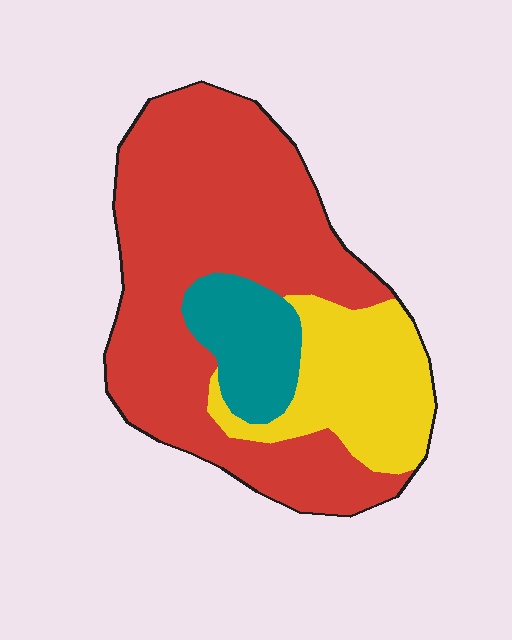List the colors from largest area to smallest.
From largest to smallest: red, yellow, teal.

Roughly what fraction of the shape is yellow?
Yellow takes up about one quarter (1/4) of the shape.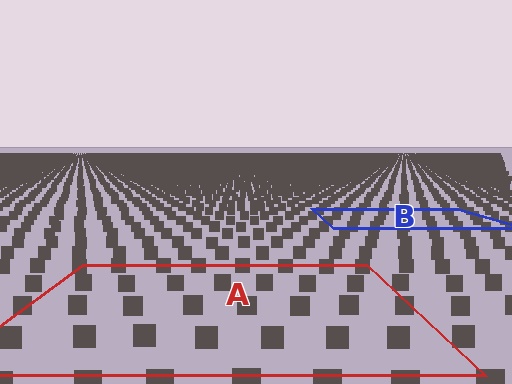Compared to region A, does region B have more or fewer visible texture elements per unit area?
Region B has more texture elements per unit area — they are packed more densely because it is farther away.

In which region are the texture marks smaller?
The texture marks are smaller in region B, because it is farther away.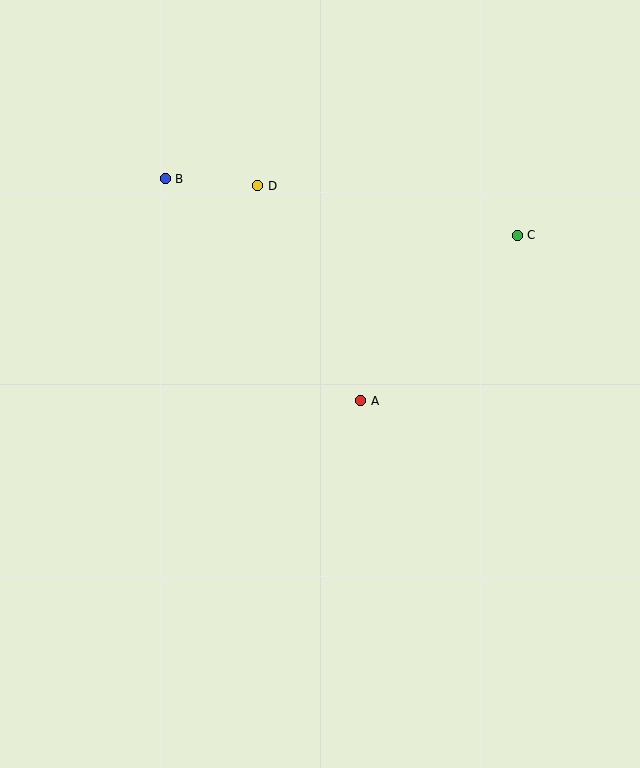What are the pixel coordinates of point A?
Point A is at (361, 401).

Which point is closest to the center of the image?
Point A at (361, 401) is closest to the center.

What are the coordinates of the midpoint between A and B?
The midpoint between A and B is at (263, 290).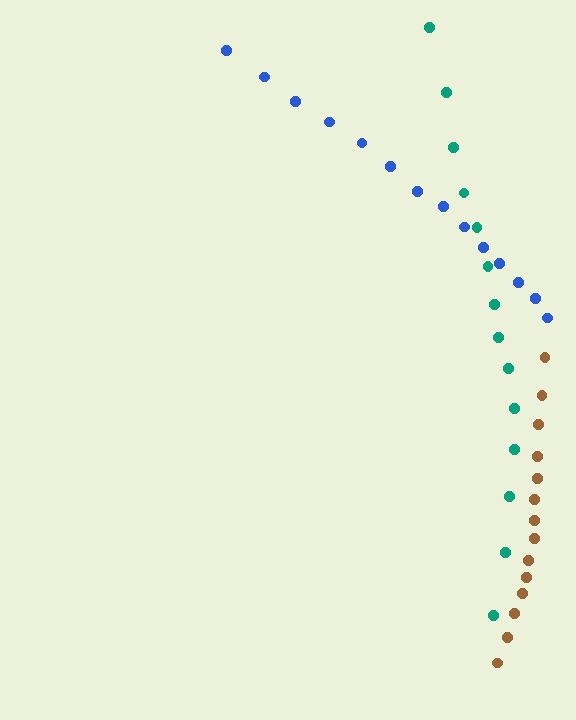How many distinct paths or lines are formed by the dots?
There are 3 distinct paths.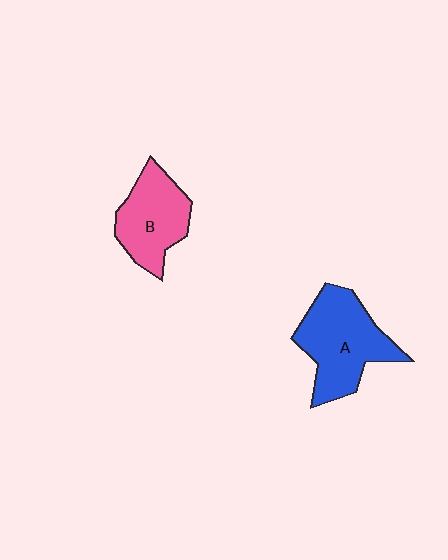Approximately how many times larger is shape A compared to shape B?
Approximately 1.3 times.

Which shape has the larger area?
Shape A (blue).